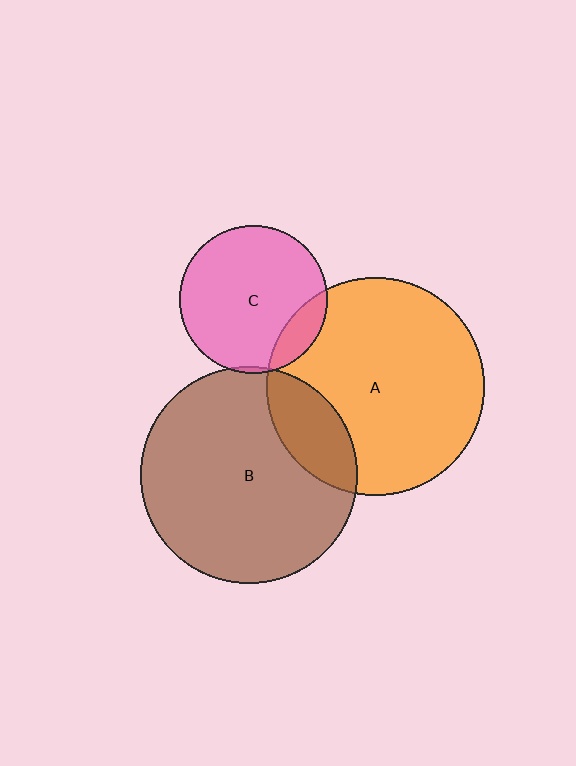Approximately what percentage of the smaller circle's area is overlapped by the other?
Approximately 5%.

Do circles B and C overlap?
Yes.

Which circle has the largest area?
Circle B (brown).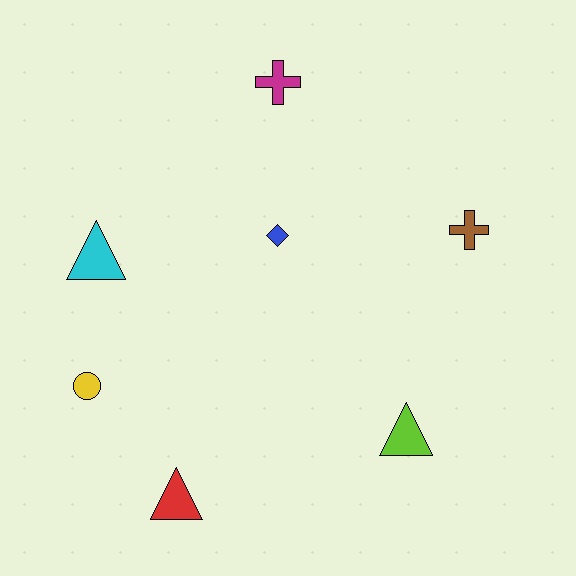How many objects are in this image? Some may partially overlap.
There are 7 objects.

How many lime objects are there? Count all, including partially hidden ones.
There is 1 lime object.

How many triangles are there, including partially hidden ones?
There are 3 triangles.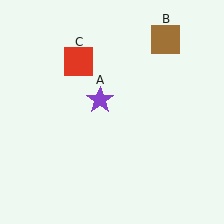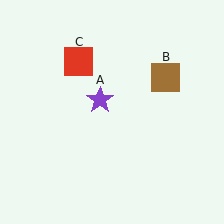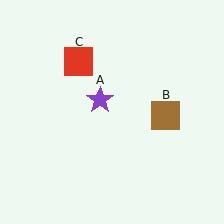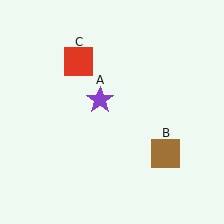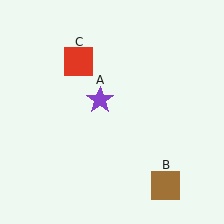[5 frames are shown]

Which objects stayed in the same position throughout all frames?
Purple star (object A) and red square (object C) remained stationary.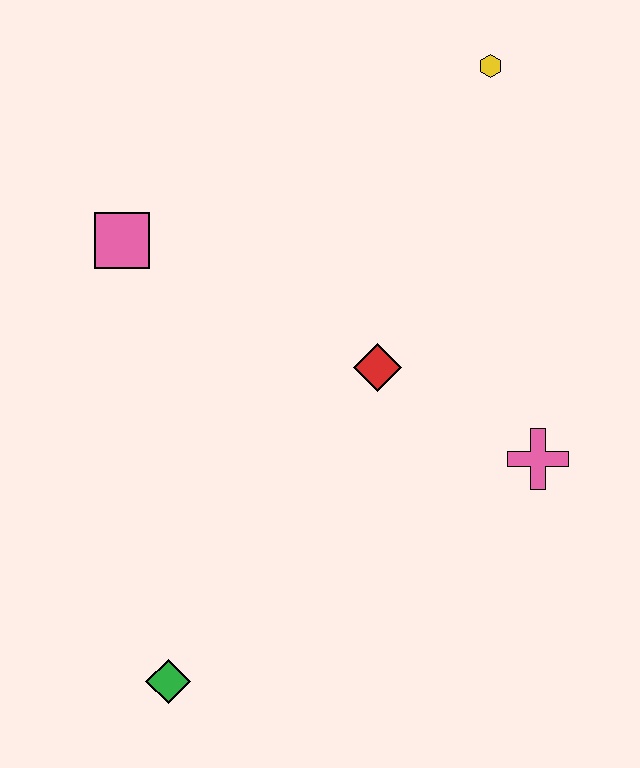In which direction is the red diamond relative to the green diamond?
The red diamond is above the green diamond.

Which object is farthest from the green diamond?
The yellow hexagon is farthest from the green diamond.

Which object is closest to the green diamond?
The red diamond is closest to the green diamond.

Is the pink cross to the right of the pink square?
Yes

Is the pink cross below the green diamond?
No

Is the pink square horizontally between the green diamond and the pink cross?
No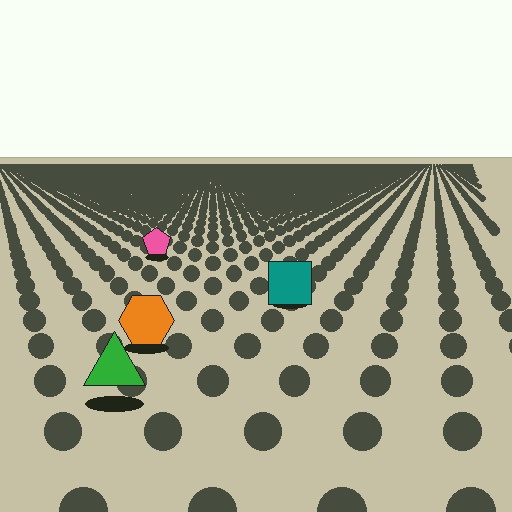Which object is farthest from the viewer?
The pink pentagon is farthest from the viewer. It appears smaller and the ground texture around it is denser.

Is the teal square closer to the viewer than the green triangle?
No. The green triangle is closer — you can tell from the texture gradient: the ground texture is coarser near it.